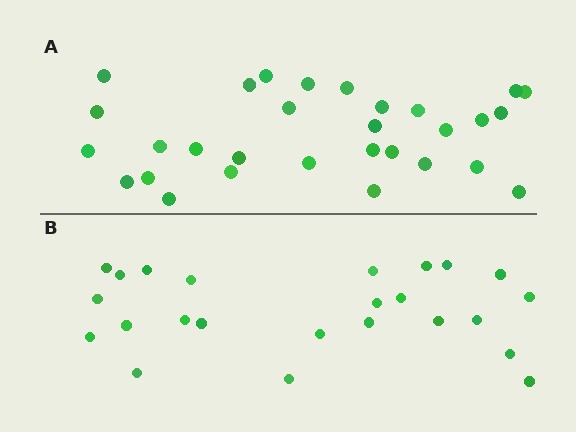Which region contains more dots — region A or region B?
Region A (the top region) has more dots.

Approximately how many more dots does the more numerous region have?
Region A has about 6 more dots than region B.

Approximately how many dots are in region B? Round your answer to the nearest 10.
About 20 dots. (The exact count is 24, which rounds to 20.)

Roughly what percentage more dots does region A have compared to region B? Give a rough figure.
About 25% more.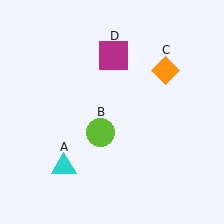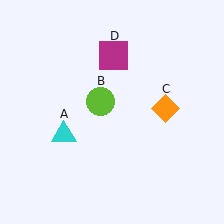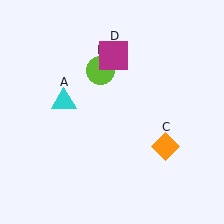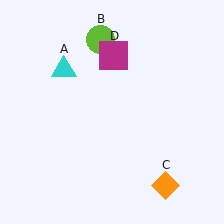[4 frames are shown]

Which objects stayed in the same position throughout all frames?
Magenta square (object D) remained stationary.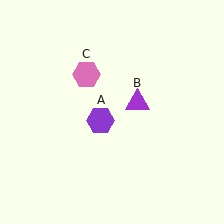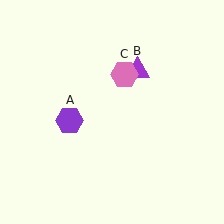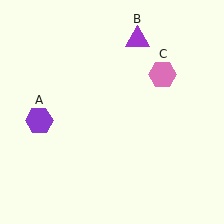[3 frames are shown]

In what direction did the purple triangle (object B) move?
The purple triangle (object B) moved up.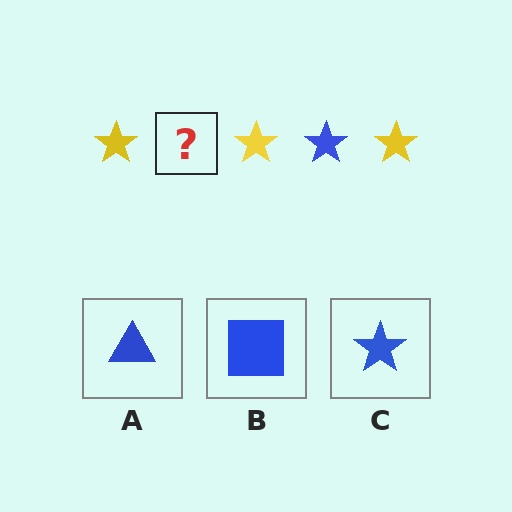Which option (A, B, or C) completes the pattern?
C.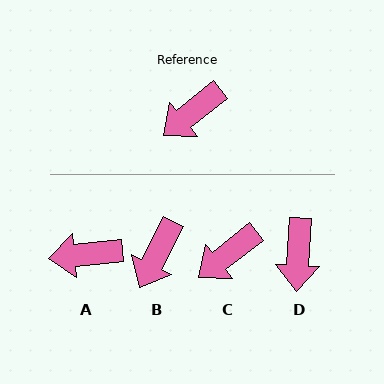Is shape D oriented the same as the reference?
No, it is off by about 49 degrees.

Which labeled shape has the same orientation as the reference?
C.